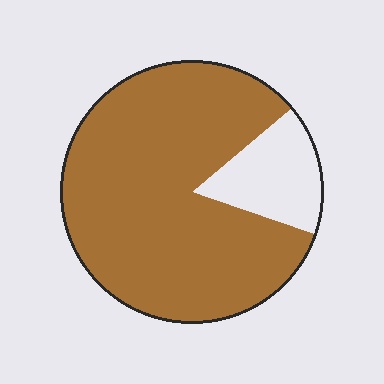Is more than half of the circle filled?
Yes.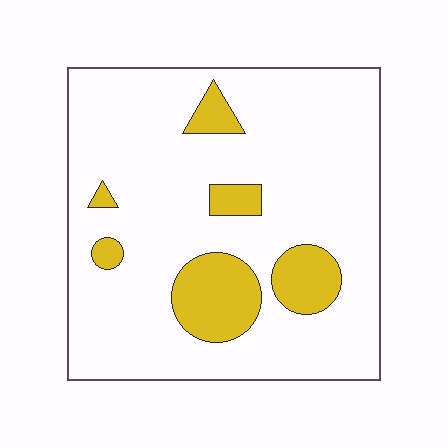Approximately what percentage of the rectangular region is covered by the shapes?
Approximately 15%.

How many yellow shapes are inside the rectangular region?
6.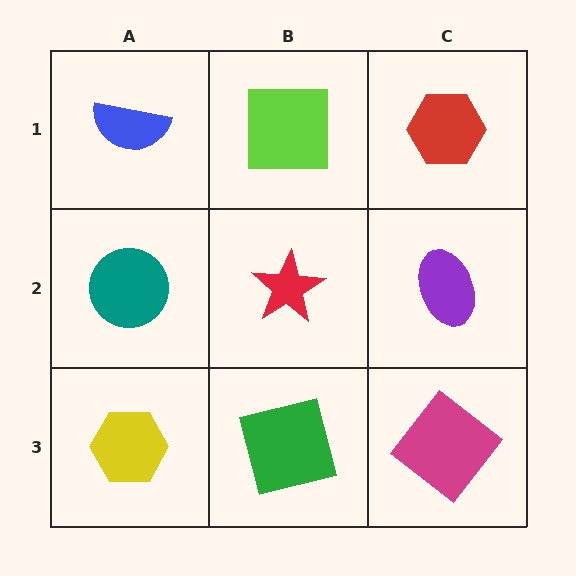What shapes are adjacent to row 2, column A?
A blue semicircle (row 1, column A), a yellow hexagon (row 3, column A), a red star (row 2, column B).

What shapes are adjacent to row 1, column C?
A purple ellipse (row 2, column C), a lime square (row 1, column B).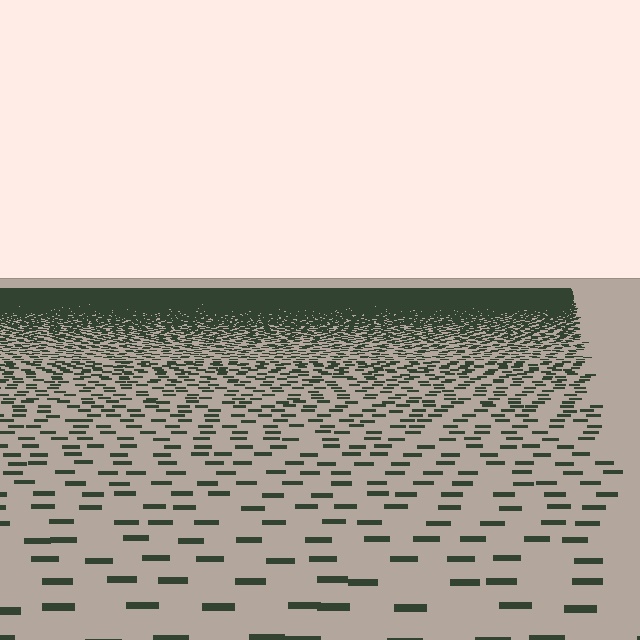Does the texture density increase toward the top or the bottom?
Density increases toward the top.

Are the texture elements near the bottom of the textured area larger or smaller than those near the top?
Larger. Near the bottom, elements are closer to the viewer and appear at a bigger on-screen size.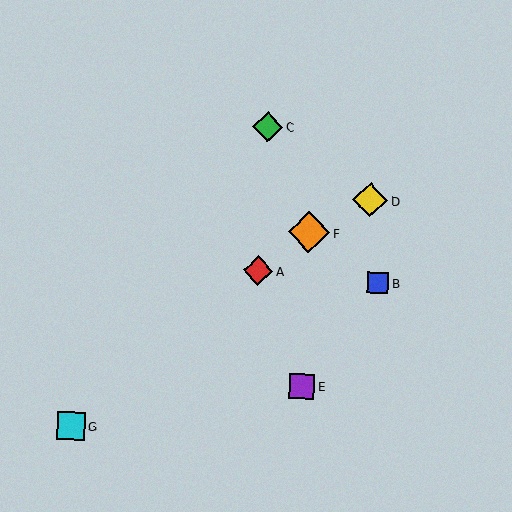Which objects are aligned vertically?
Objects E, F are aligned vertically.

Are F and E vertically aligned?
Yes, both are at x≈309.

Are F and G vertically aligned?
No, F is at x≈309 and G is at x≈71.